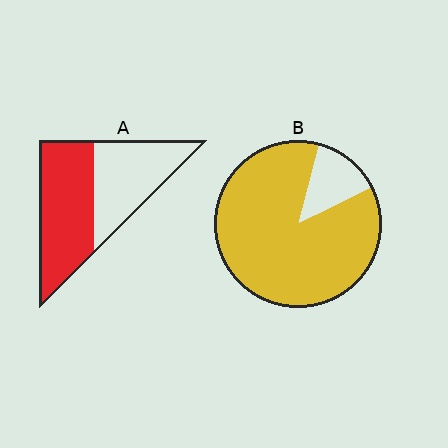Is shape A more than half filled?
Yes.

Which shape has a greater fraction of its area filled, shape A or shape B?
Shape B.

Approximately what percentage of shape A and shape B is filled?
A is approximately 55% and B is approximately 85%.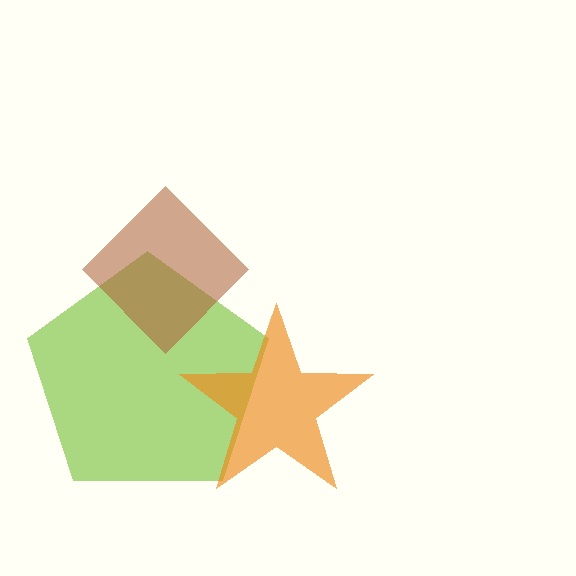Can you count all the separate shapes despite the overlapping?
Yes, there are 3 separate shapes.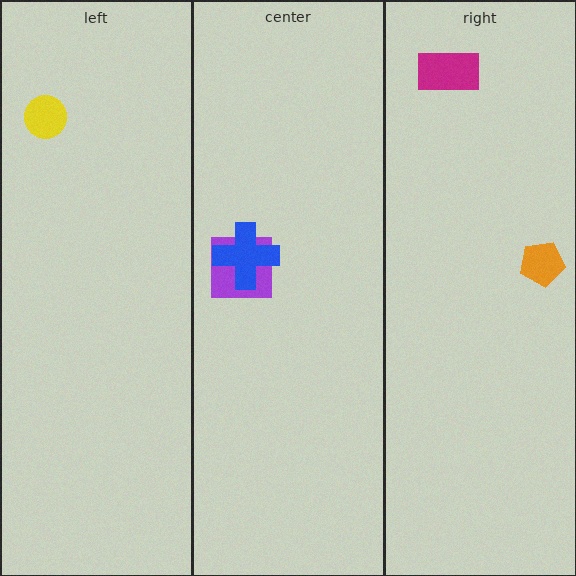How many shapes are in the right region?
2.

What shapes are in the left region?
The yellow circle.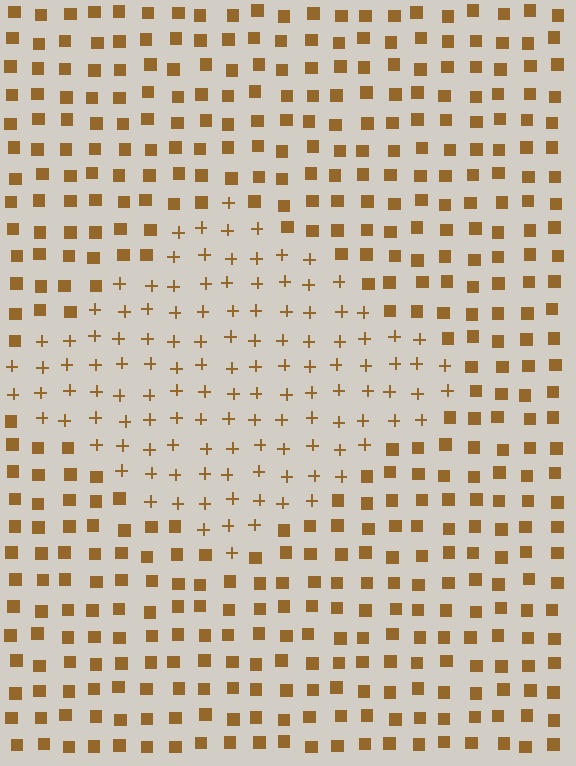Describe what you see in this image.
The image is filled with small brown elements arranged in a uniform grid. A diamond-shaped region contains plus signs, while the surrounding area contains squares. The boundary is defined purely by the change in element shape.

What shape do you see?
I see a diamond.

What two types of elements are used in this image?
The image uses plus signs inside the diamond region and squares outside it.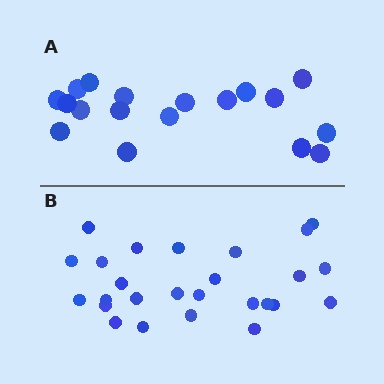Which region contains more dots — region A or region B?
Region B (the bottom region) has more dots.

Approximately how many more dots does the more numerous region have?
Region B has roughly 8 or so more dots than region A.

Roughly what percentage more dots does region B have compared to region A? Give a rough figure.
About 45% more.